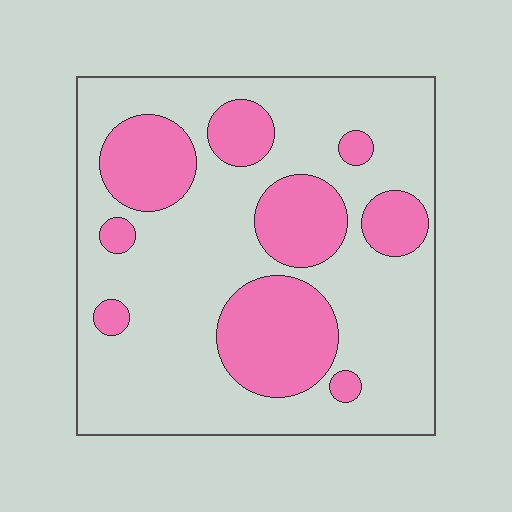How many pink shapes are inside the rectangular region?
9.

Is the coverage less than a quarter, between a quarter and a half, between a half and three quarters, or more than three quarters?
Between a quarter and a half.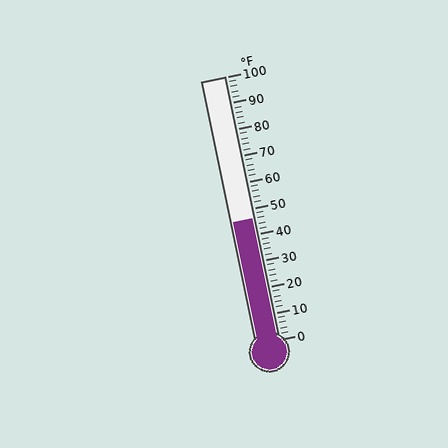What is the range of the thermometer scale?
The thermometer scale ranges from 0°F to 100°F.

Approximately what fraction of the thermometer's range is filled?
The thermometer is filled to approximately 45% of its range.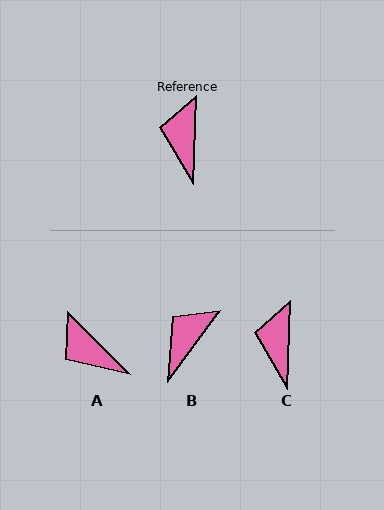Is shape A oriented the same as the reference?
No, it is off by about 47 degrees.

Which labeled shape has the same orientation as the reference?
C.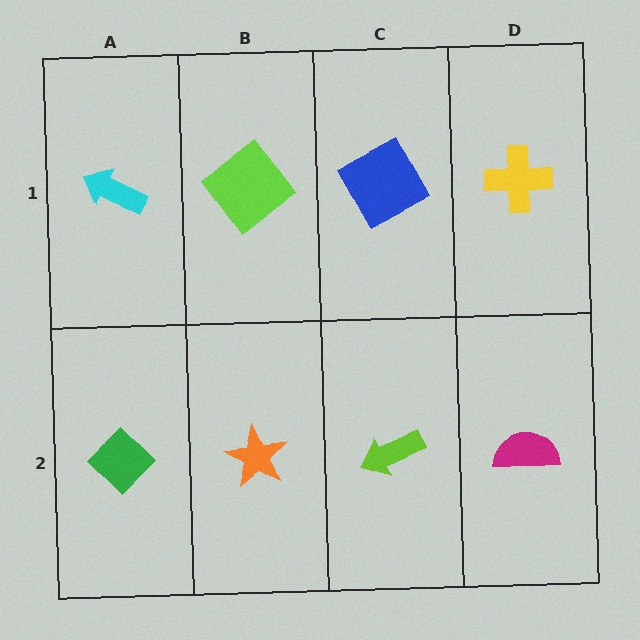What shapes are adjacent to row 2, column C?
A blue square (row 1, column C), an orange star (row 2, column B), a magenta semicircle (row 2, column D).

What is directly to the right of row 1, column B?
A blue square.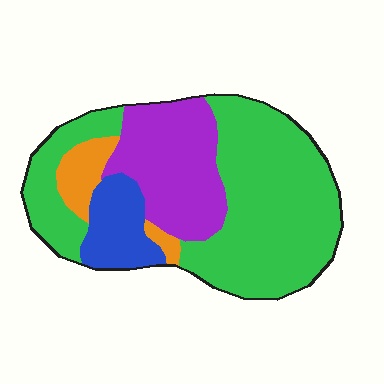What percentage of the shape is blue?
Blue covers about 10% of the shape.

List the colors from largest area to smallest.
From largest to smallest: green, purple, blue, orange.